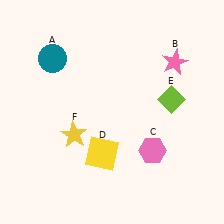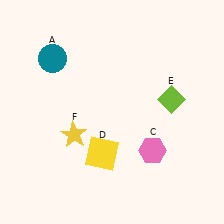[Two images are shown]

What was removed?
The pink star (B) was removed in Image 2.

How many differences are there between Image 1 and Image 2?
There is 1 difference between the two images.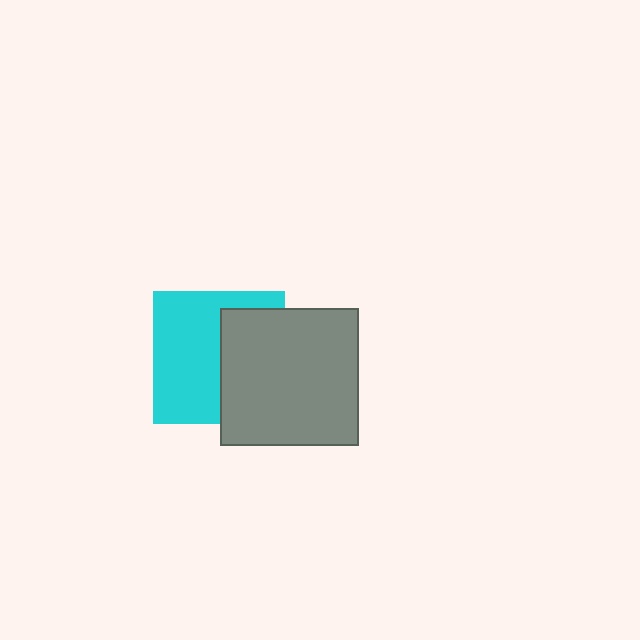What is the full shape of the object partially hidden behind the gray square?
The partially hidden object is a cyan square.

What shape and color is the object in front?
The object in front is a gray square.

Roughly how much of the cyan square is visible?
About half of it is visible (roughly 56%).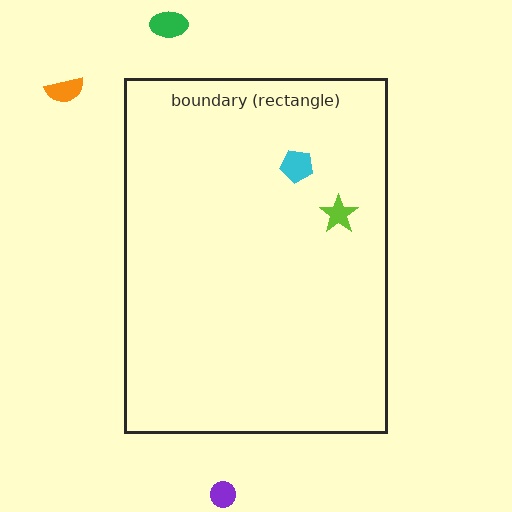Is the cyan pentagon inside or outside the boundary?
Inside.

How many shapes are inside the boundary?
2 inside, 3 outside.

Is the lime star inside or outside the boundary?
Inside.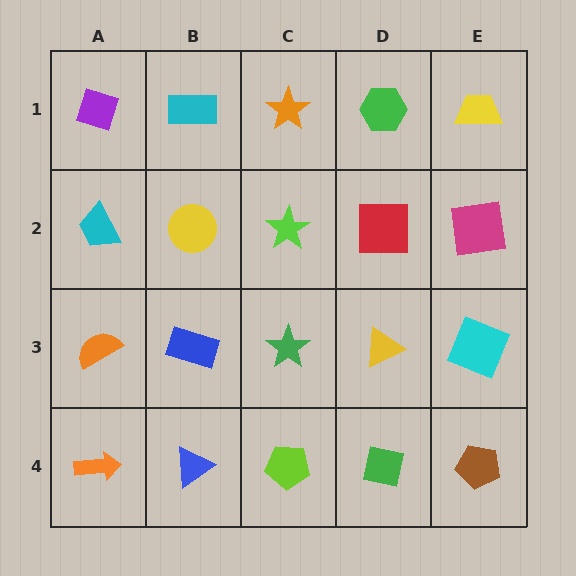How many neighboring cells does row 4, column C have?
3.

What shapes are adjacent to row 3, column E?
A magenta square (row 2, column E), a brown pentagon (row 4, column E), a yellow triangle (row 3, column D).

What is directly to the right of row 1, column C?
A green hexagon.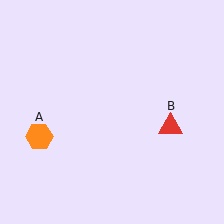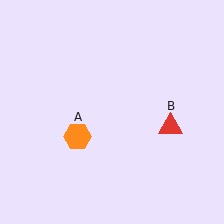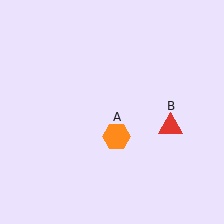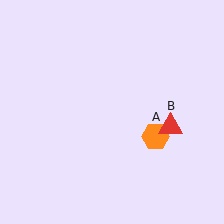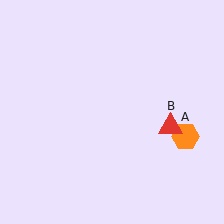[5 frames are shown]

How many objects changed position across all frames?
1 object changed position: orange hexagon (object A).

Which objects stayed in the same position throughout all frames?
Red triangle (object B) remained stationary.